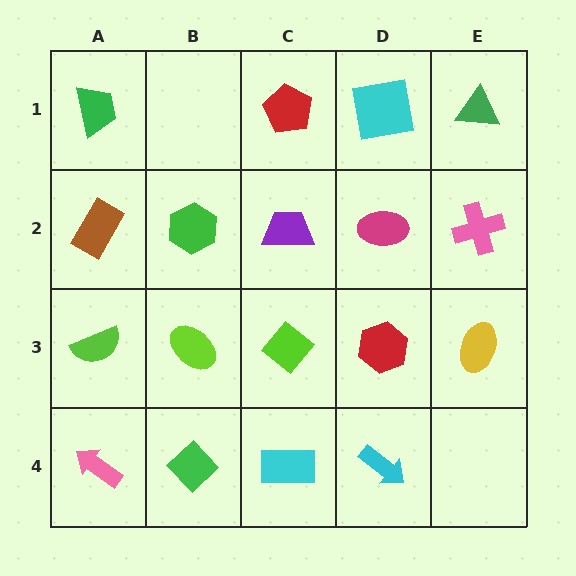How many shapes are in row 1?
4 shapes.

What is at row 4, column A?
A pink arrow.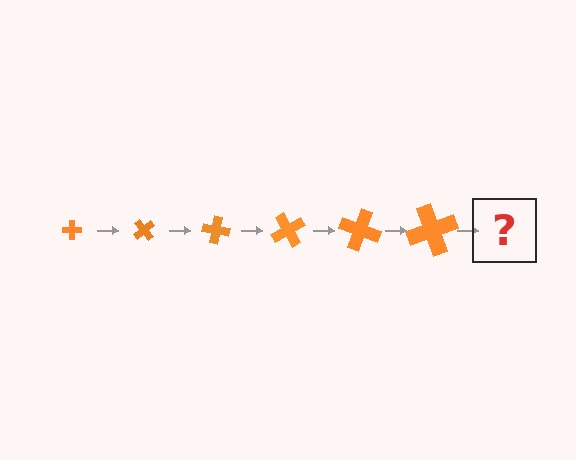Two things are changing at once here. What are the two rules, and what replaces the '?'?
The two rules are that the cross grows larger each step and it rotates 50 degrees each step. The '?' should be a cross, larger than the previous one and rotated 300 degrees from the start.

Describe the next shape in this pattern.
It should be a cross, larger than the previous one and rotated 300 degrees from the start.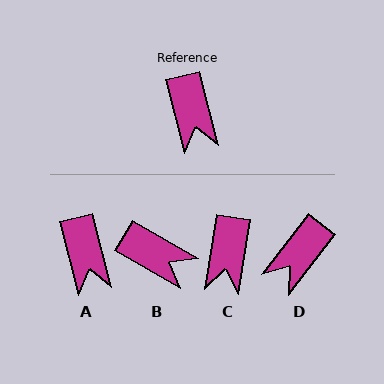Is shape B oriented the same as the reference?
No, it is off by about 45 degrees.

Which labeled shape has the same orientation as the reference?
A.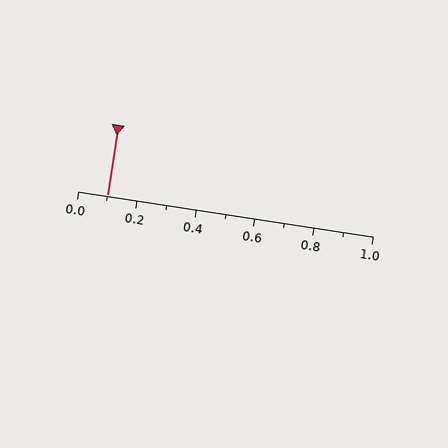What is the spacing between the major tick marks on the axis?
The major ticks are spaced 0.2 apart.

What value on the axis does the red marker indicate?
The marker indicates approximately 0.1.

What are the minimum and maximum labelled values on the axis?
The axis runs from 0.0 to 1.0.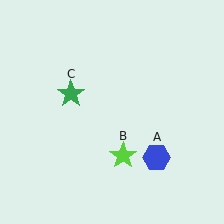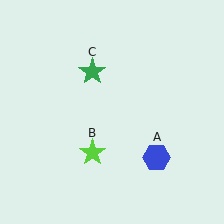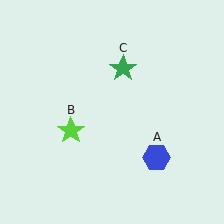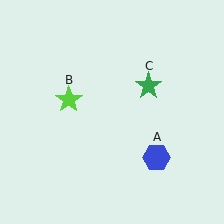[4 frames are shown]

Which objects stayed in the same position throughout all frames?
Blue hexagon (object A) remained stationary.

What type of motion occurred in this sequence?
The lime star (object B), green star (object C) rotated clockwise around the center of the scene.